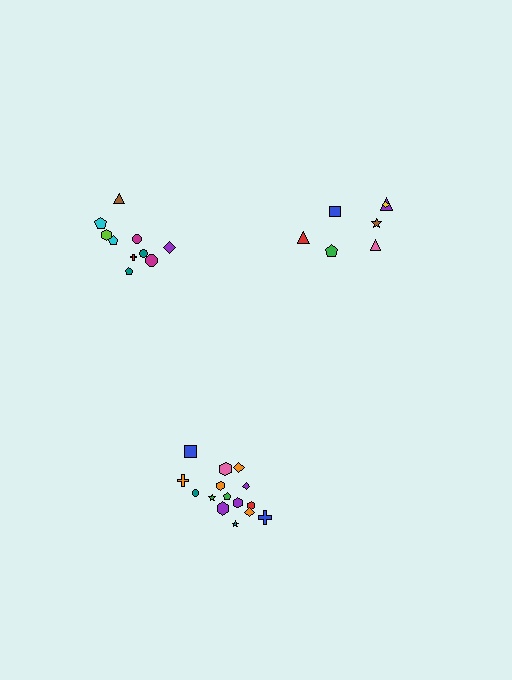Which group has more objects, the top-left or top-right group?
The top-left group.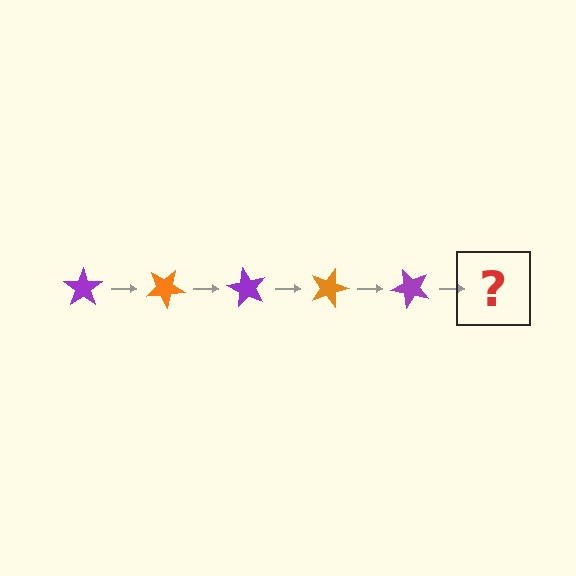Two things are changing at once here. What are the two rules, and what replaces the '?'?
The two rules are that it rotates 30 degrees each step and the color cycles through purple and orange. The '?' should be an orange star, rotated 150 degrees from the start.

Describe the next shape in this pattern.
It should be an orange star, rotated 150 degrees from the start.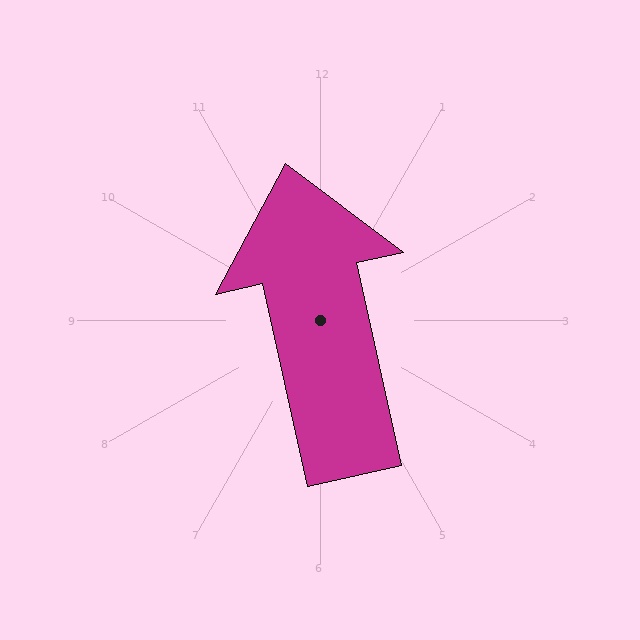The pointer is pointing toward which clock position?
Roughly 12 o'clock.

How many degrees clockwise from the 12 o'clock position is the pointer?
Approximately 347 degrees.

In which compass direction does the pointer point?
North.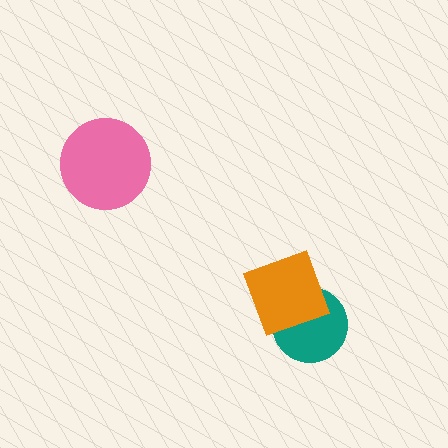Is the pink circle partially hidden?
No, no other shape covers it.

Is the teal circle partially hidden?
Yes, it is partially covered by another shape.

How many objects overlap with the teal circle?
1 object overlaps with the teal circle.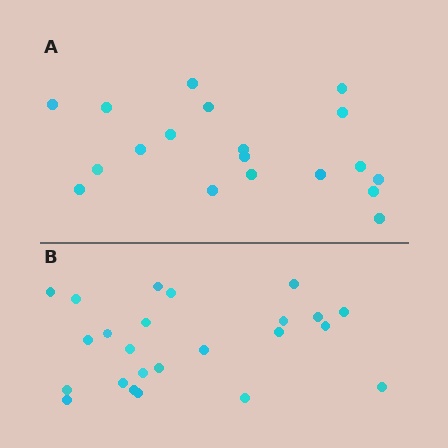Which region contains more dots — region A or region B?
Region B (the bottom region) has more dots.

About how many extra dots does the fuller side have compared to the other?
Region B has about 5 more dots than region A.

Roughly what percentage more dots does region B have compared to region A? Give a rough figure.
About 25% more.